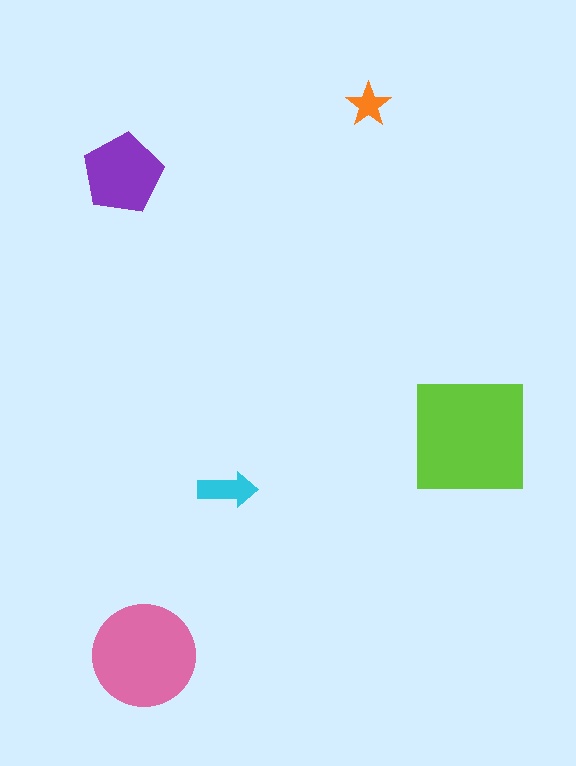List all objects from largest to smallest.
The lime square, the pink circle, the purple pentagon, the cyan arrow, the orange star.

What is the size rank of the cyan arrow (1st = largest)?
4th.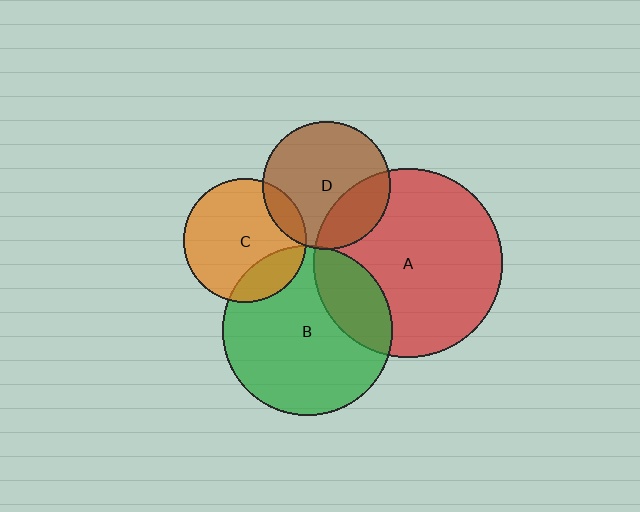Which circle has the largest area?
Circle A (red).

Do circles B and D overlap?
Yes.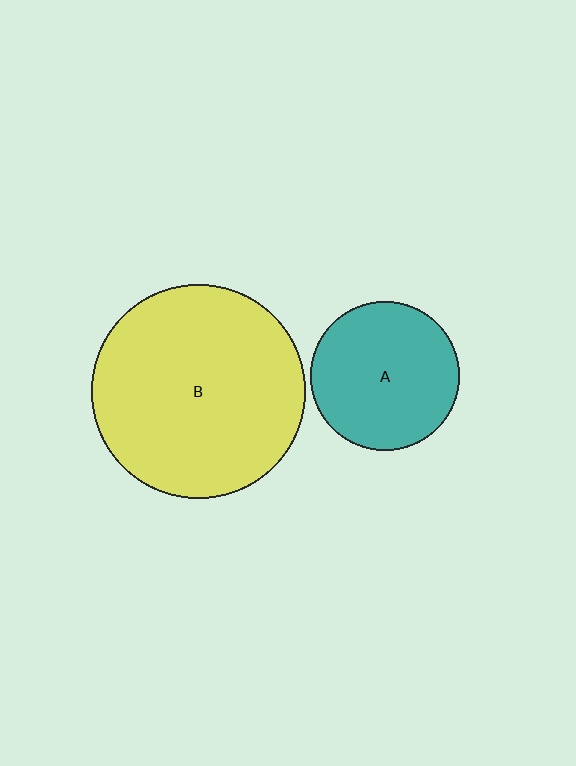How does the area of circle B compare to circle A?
Approximately 2.1 times.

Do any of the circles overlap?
No, none of the circles overlap.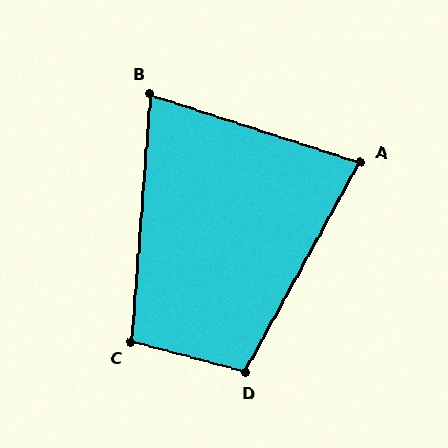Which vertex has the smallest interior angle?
B, at approximately 76 degrees.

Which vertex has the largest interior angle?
D, at approximately 104 degrees.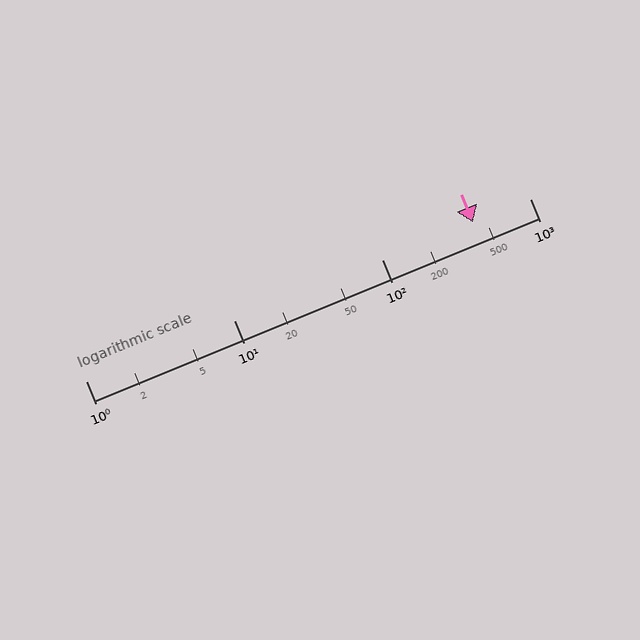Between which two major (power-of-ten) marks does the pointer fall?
The pointer is between 100 and 1000.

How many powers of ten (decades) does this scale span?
The scale spans 3 decades, from 1 to 1000.